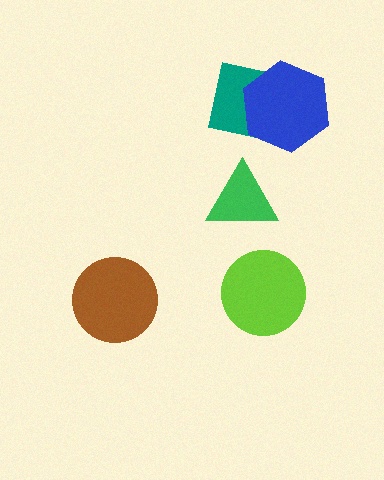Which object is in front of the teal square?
The blue hexagon is in front of the teal square.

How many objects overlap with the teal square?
1 object overlaps with the teal square.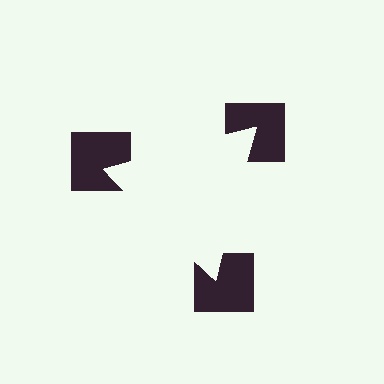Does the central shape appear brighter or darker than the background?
It typically appears slightly brighter than the background, even though no actual brightness change is drawn.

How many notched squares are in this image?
There are 3 — one at each vertex of the illusory triangle.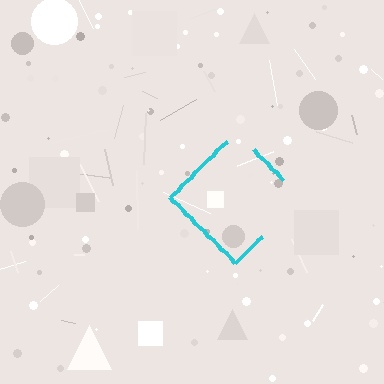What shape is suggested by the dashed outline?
The dashed outline suggests a diamond.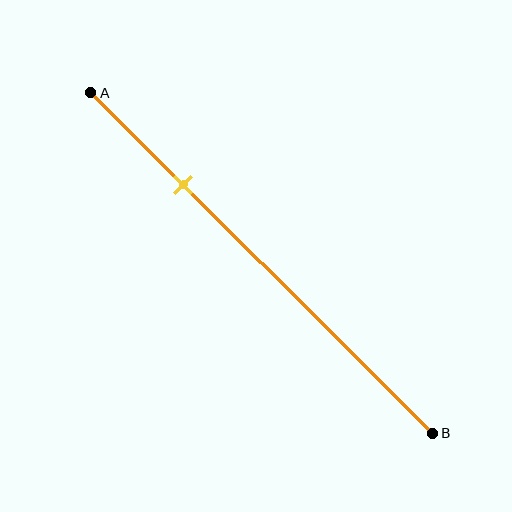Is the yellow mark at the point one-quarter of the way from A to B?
Yes, the mark is approximately at the one-quarter point.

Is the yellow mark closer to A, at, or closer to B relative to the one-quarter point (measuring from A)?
The yellow mark is approximately at the one-quarter point of segment AB.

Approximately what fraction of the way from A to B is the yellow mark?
The yellow mark is approximately 25% of the way from A to B.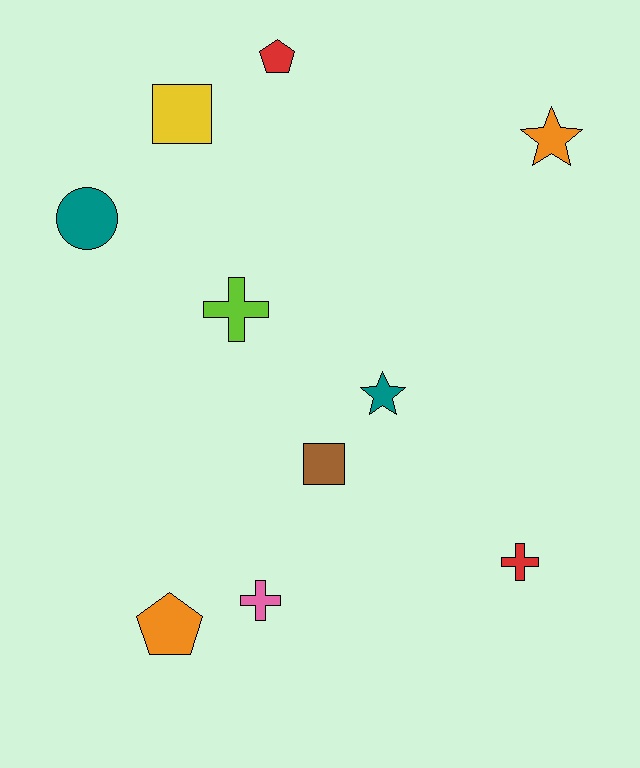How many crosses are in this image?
There are 3 crosses.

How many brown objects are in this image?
There is 1 brown object.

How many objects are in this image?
There are 10 objects.